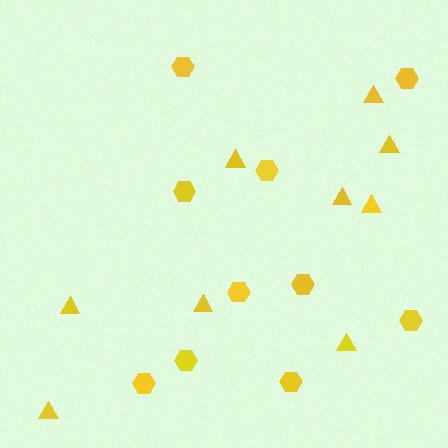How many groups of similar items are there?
There are 2 groups: one group of hexagons (10) and one group of triangles (9).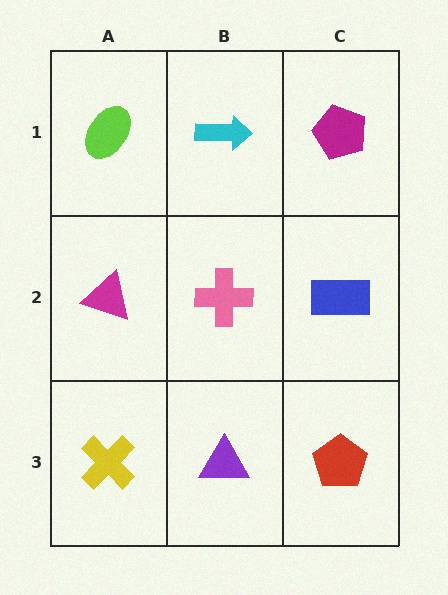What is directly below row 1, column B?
A pink cross.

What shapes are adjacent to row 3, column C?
A blue rectangle (row 2, column C), a purple triangle (row 3, column B).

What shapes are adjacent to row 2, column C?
A magenta pentagon (row 1, column C), a red pentagon (row 3, column C), a pink cross (row 2, column B).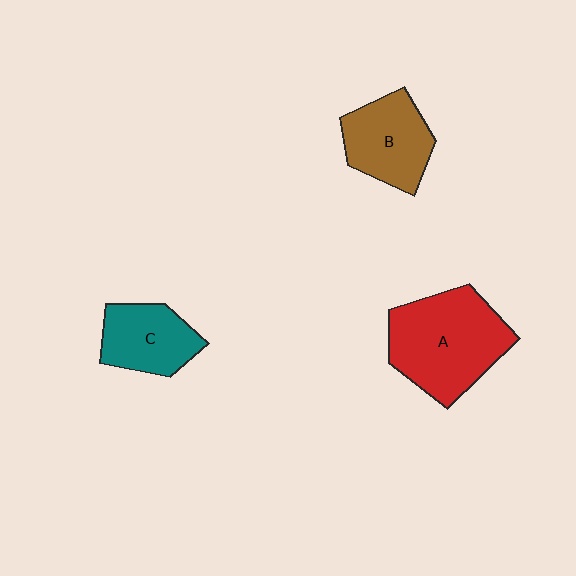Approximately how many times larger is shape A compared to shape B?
Approximately 1.5 times.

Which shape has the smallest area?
Shape C (teal).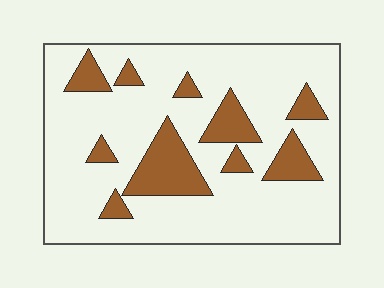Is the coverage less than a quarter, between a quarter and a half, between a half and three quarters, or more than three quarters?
Less than a quarter.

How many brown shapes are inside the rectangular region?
10.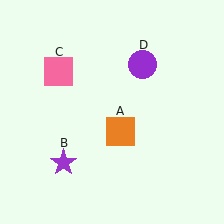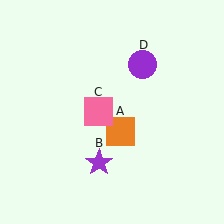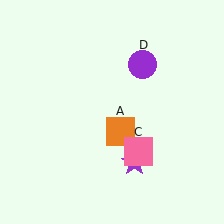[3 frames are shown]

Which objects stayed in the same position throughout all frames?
Orange square (object A) and purple circle (object D) remained stationary.